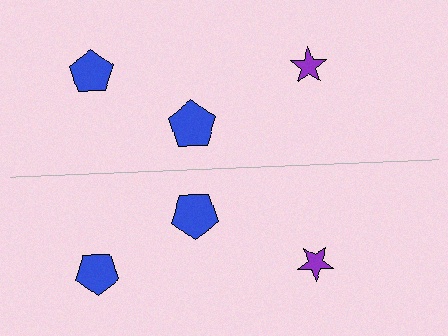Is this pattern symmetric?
Yes, this pattern has bilateral (reflection) symmetry.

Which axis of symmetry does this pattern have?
The pattern has a horizontal axis of symmetry running through the center of the image.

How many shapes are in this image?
There are 6 shapes in this image.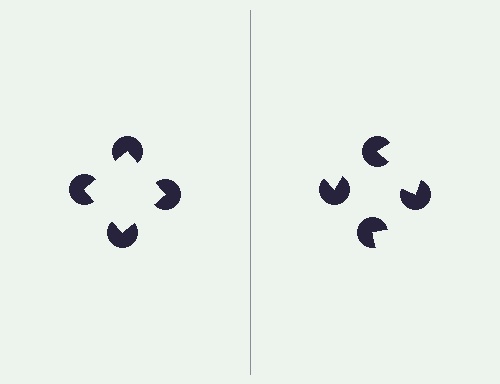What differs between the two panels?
The pac-man discs are positioned identically on both sides; only the wedge orientations differ. On the left they align to a square; on the right they are misaligned.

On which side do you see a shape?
An illusory square appears on the left side. On the right side the wedge cuts are rotated, so no coherent shape forms.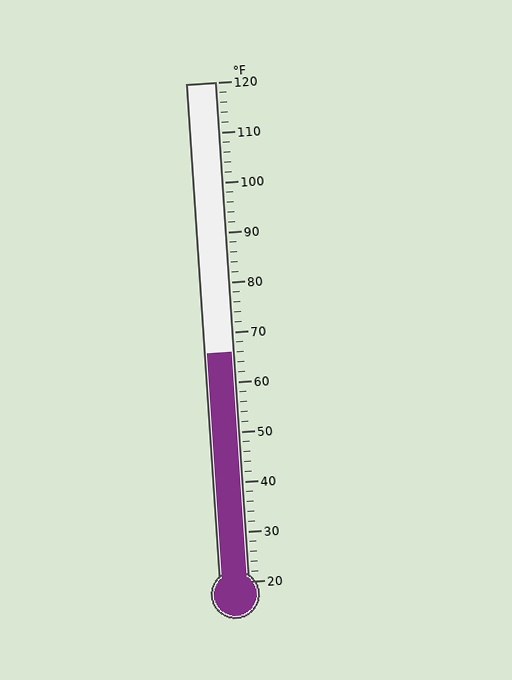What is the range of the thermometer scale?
The thermometer scale ranges from 20°F to 120°F.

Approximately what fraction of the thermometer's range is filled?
The thermometer is filled to approximately 45% of its range.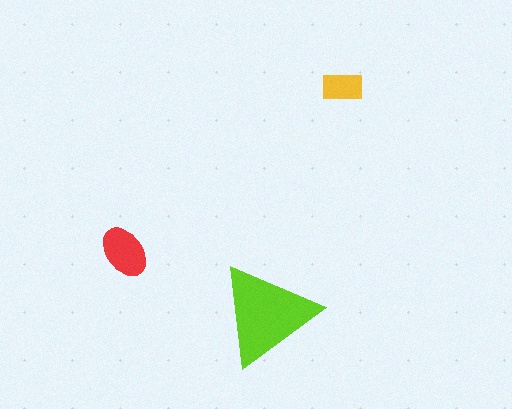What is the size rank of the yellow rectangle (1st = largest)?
3rd.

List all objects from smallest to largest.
The yellow rectangle, the red ellipse, the lime triangle.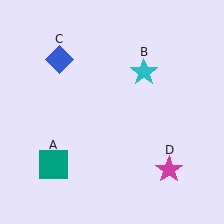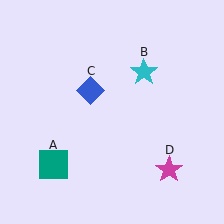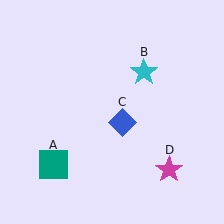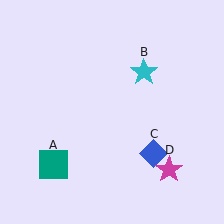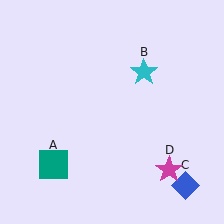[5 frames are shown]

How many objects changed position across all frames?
1 object changed position: blue diamond (object C).